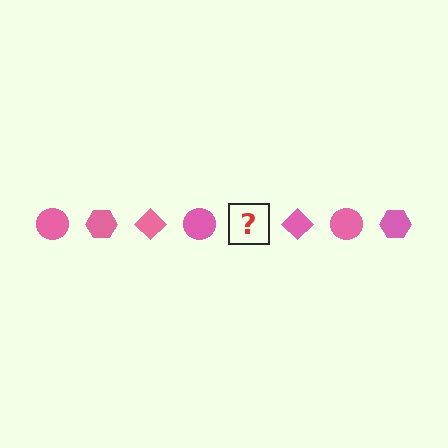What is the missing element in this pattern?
The missing element is a pink hexagon.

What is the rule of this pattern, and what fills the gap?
The rule is that the pattern cycles through circle, hexagon, diamond shapes in pink. The gap should be filled with a pink hexagon.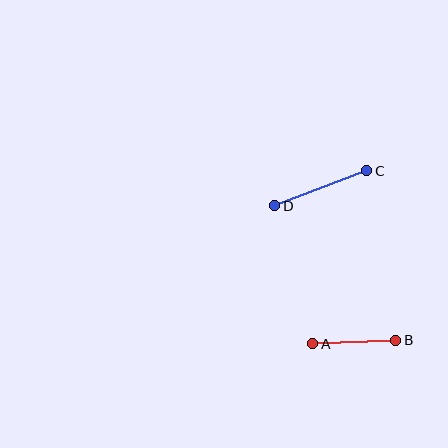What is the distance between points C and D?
The distance is approximately 99 pixels.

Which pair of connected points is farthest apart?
Points C and D are farthest apart.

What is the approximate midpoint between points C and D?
The midpoint is at approximately (321, 188) pixels.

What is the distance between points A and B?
The distance is approximately 83 pixels.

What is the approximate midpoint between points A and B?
The midpoint is at approximately (354, 342) pixels.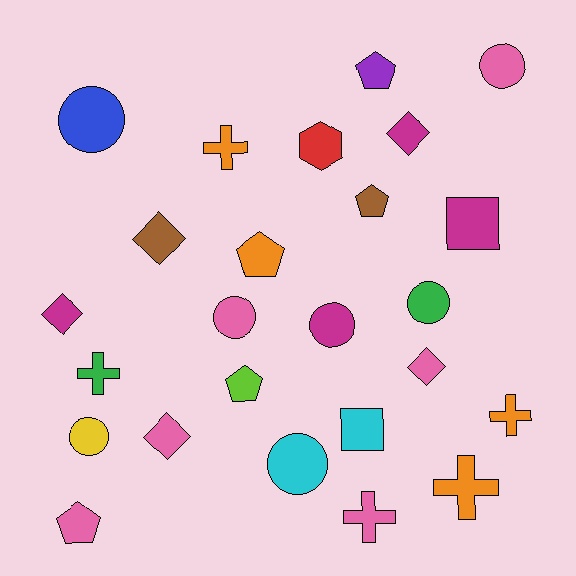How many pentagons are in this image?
There are 5 pentagons.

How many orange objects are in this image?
There are 4 orange objects.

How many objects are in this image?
There are 25 objects.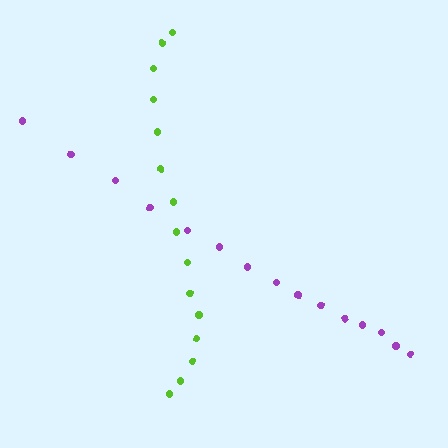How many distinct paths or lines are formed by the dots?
There are 2 distinct paths.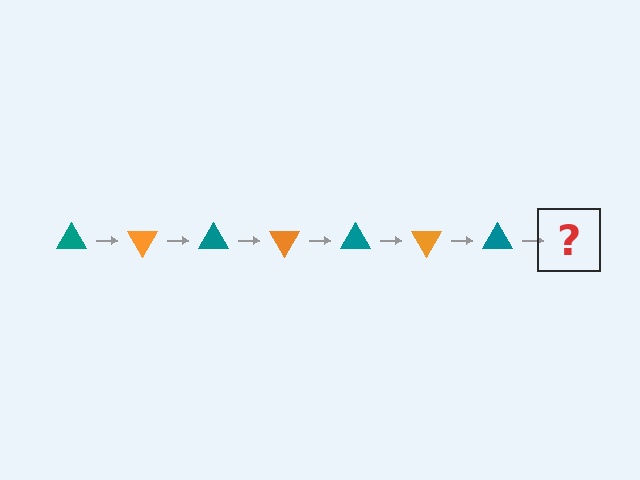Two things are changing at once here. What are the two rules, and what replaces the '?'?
The two rules are that it rotates 60 degrees each step and the color cycles through teal and orange. The '?' should be an orange triangle, rotated 420 degrees from the start.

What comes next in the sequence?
The next element should be an orange triangle, rotated 420 degrees from the start.